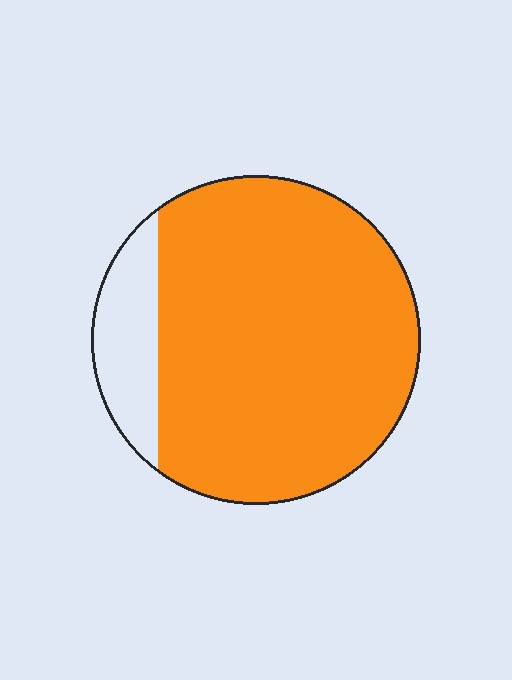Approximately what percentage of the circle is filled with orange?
Approximately 85%.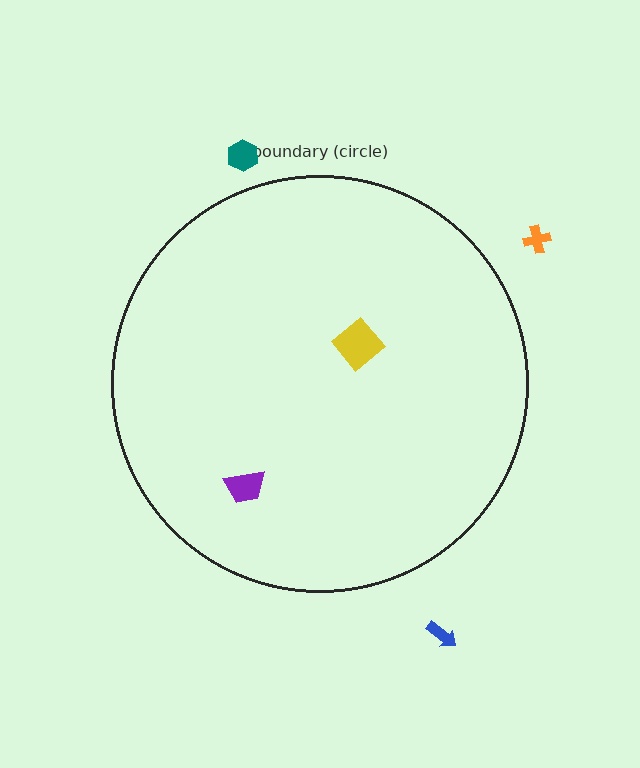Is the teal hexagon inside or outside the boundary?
Outside.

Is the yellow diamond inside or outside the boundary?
Inside.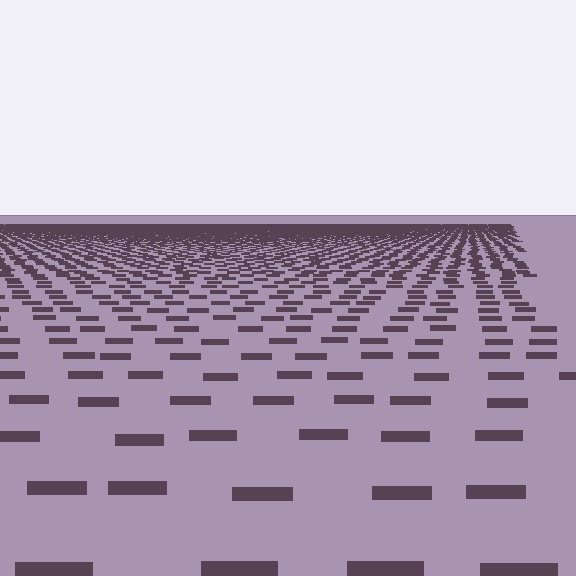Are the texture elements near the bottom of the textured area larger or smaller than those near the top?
Larger. Near the bottom, elements are closer to the viewer and appear at a bigger on-screen size.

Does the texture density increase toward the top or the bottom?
Density increases toward the top.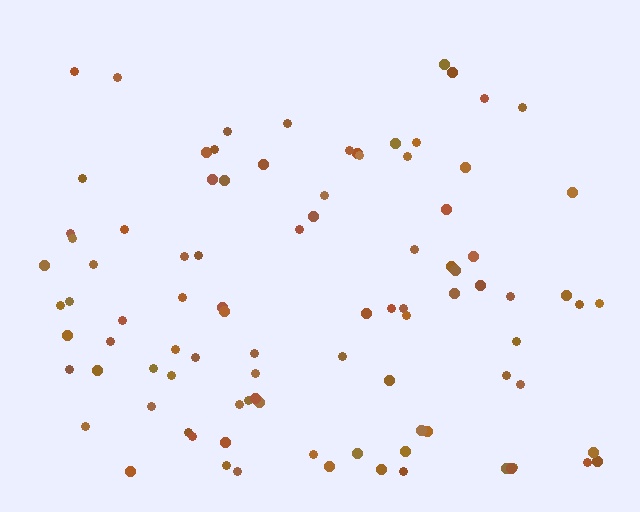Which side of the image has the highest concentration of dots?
The bottom.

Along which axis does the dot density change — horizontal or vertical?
Vertical.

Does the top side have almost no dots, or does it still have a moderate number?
Still a moderate number, just noticeably fewer than the bottom.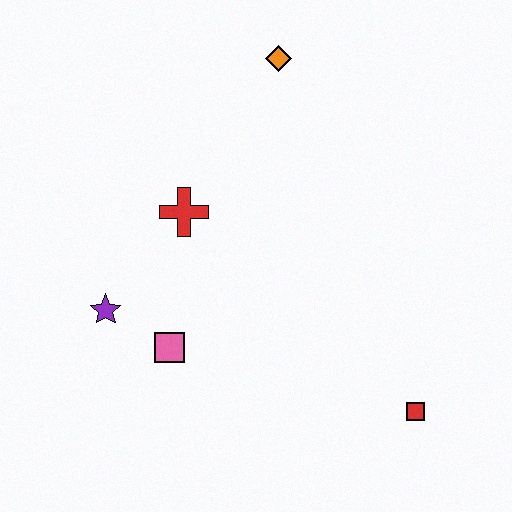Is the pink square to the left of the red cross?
Yes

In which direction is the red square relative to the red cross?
The red square is to the right of the red cross.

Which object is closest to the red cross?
The purple star is closest to the red cross.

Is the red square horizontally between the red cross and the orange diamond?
No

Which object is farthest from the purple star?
The red square is farthest from the purple star.